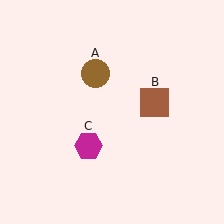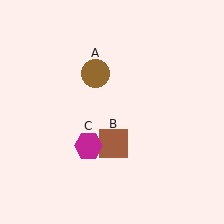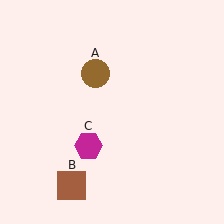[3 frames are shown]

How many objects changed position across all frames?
1 object changed position: brown square (object B).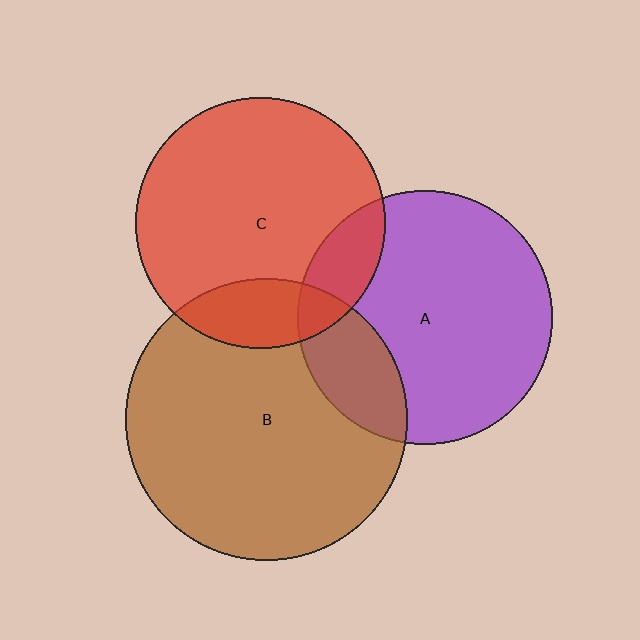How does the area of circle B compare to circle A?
Approximately 1.2 times.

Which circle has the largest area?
Circle B (brown).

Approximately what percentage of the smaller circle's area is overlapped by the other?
Approximately 20%.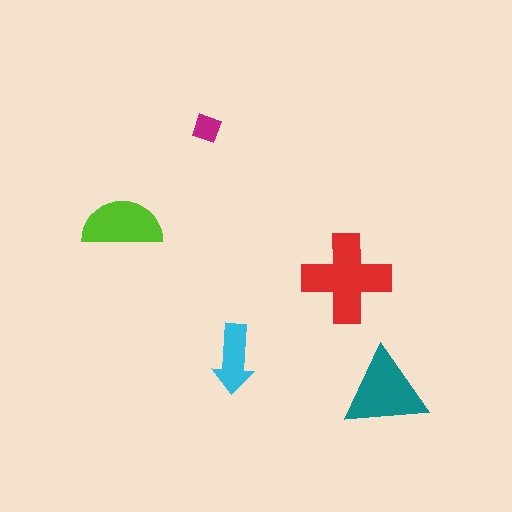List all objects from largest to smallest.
The red cross, the teal triangle, the lime semicircle, the cyan arrow, the magenta diamond.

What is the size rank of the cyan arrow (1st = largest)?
4th.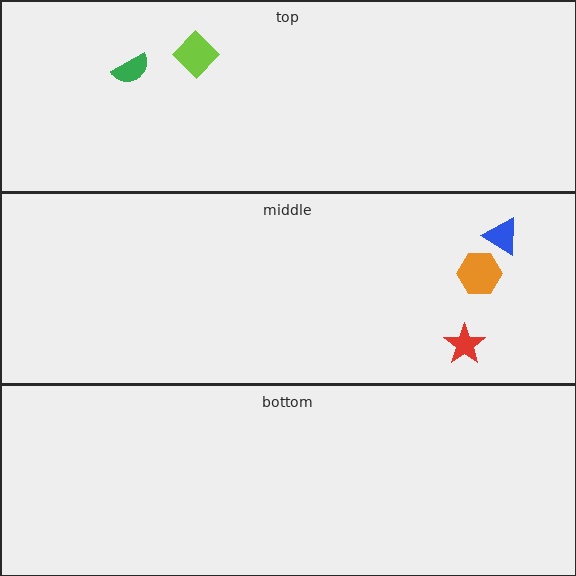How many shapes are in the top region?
2.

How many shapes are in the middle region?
3.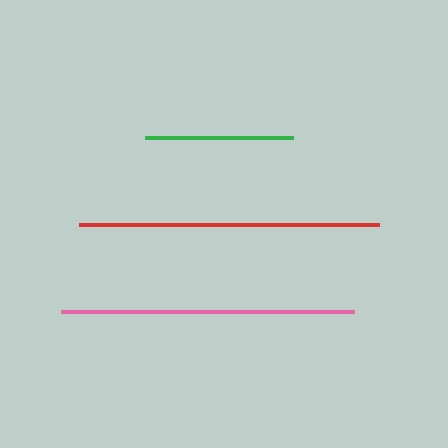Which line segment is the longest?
The red line is the longest at approximately 300 pixels.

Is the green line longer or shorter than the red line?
The red line is longer than the green line.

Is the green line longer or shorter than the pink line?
The pink line is longer than the green line.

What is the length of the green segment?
The green segment is approximately 148 pixels long.